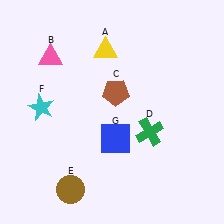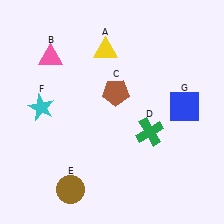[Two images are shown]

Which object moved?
The blue square (G) moved right.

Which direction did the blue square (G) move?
The blue square (G) moved right.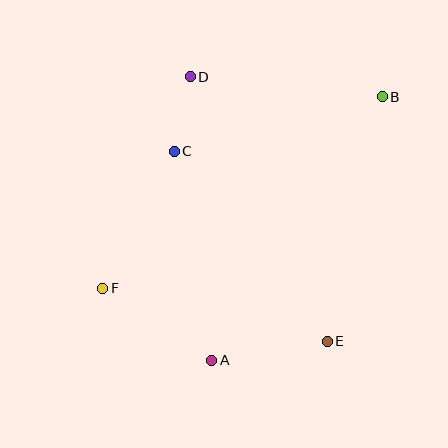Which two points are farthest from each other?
Points B and F are farthest from each other.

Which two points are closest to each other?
Points C and D are closest to each other.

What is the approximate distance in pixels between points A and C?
The distance between A and C is approximately 212 pixels.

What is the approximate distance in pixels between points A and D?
The distance between A and D is approximately 284 pixels.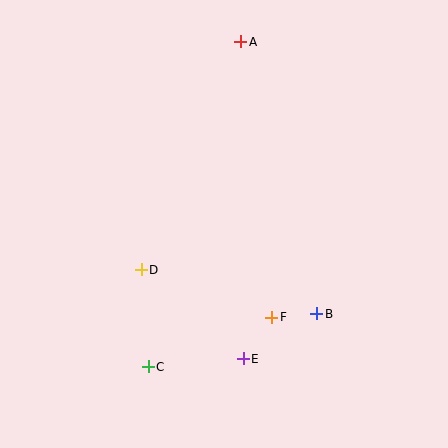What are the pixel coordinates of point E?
Point E is at (243, 359).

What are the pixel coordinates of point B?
Point B is at (317, 314).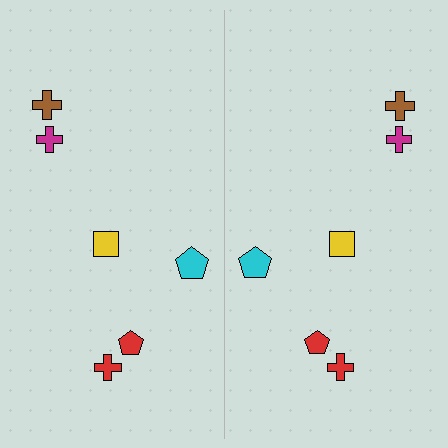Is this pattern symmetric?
Yes, this pattern has bilateral (reflection) symmetry.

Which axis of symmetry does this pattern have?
The pattern has a vertical axis of symmetry running through the center of the image.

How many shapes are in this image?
There are 12 shapes in this image.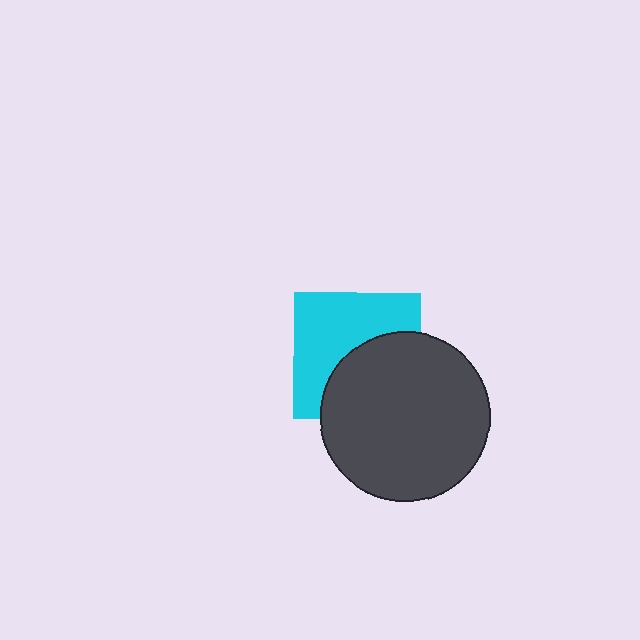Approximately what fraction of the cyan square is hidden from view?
Roughly 45% of the cyan square is hidden behind the dark gray circle.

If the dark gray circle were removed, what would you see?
You would see the complete cyan square.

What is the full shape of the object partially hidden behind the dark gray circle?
The partially hidden object is a cyan square.